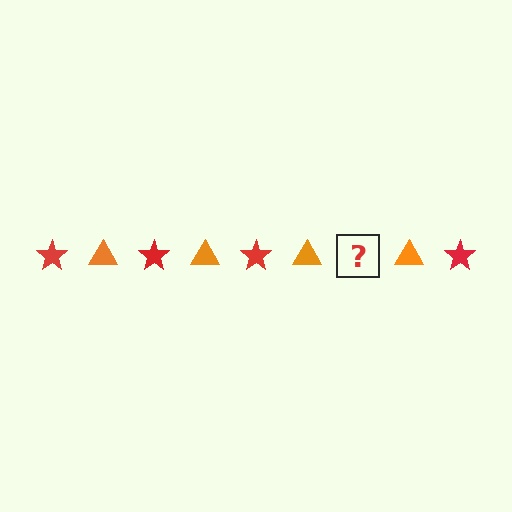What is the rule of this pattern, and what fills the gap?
The rule is that the pattern alternates between red star and orange triangle. The gap should be filled with a red star.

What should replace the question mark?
The question mark should be replaced with a red star.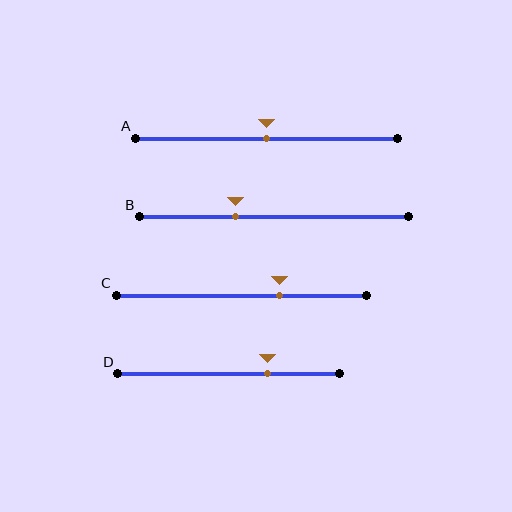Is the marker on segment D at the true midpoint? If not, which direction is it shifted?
No, the marker on segment D is shifted to the right by about 17% of the segment length.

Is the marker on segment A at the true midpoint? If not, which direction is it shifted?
Yes, the marker on segment A is at the true midpoint.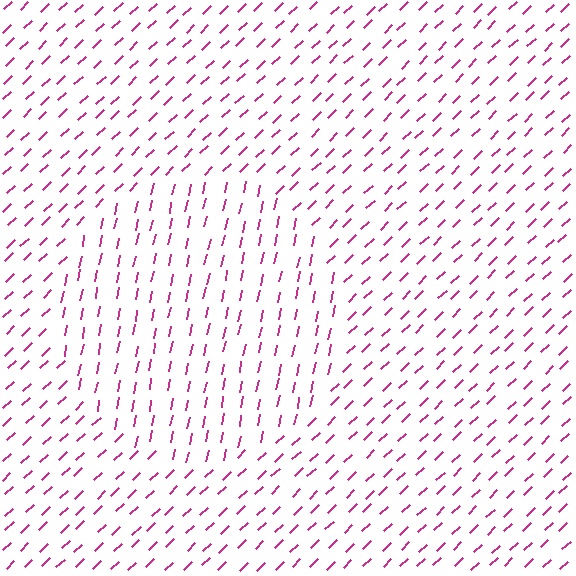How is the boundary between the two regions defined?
The boundary is defined purely by a change in line orientation (approximately 35 degrees difference). All lines are the same color and thickness.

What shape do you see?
I see a circle.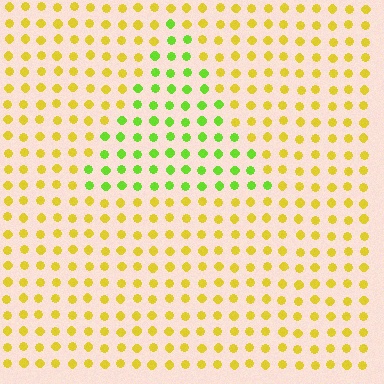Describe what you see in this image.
The image is filled with small yellow elements in a uniform arrangement. A triangle-shaped region is visible where the elements are tinted to a slightly different hue, forming a subtle color boundary.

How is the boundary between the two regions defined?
The boundary is defined purely by a slight shift in hue (about 46 degrees). Spacing, size, and orientation are identical on both sides.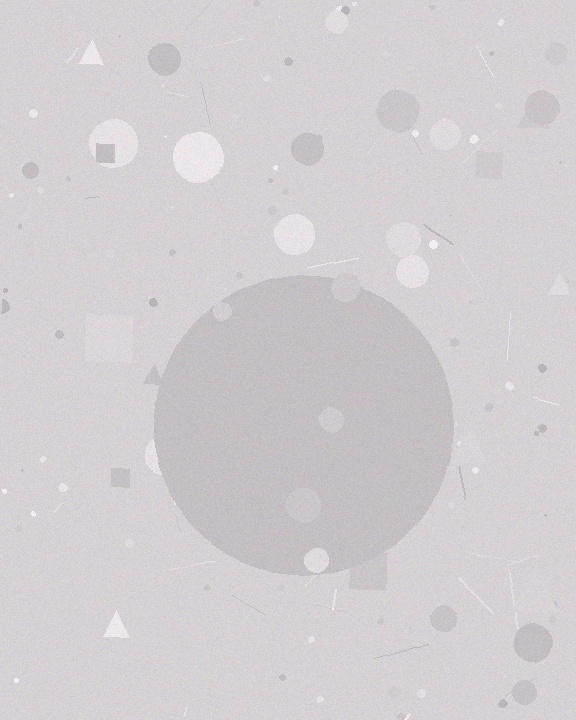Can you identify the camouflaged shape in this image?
The camouflaged shape is a circle.